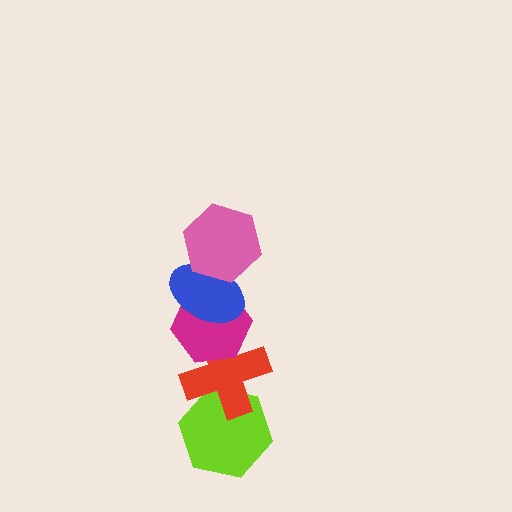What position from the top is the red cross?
The red cross is 4th from the top.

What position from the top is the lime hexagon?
The lime hexagon is 5th from the top.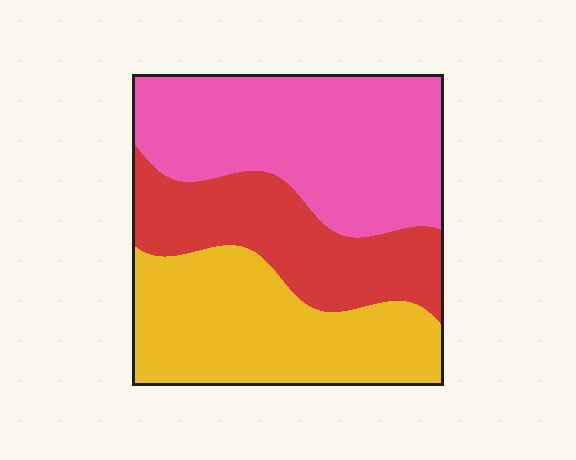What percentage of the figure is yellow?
Yellow takes up between a quarter and a half of the figure.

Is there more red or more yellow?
Yellow.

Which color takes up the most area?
Pink, at roughly 40%.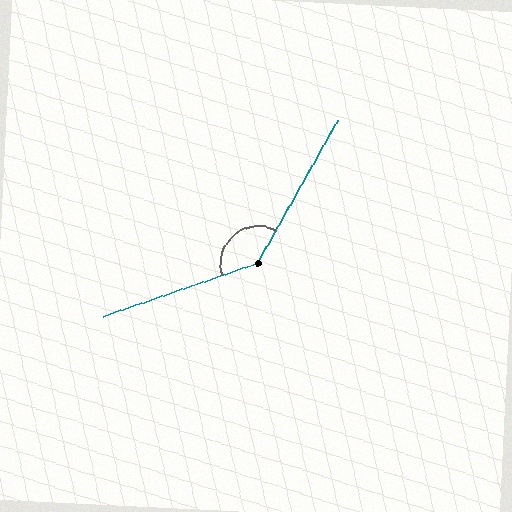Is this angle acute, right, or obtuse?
It is obtuse.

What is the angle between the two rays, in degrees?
Approximately 138 degrees.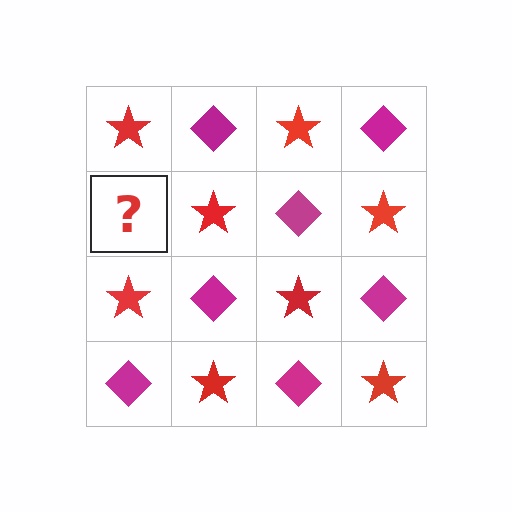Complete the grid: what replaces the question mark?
The question mark should be replaced with a magenta diamond.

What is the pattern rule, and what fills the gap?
The rule is that it alternates red star and magenta diamond in a checkerboard pattern. The gap should be filled with a magenta diamond.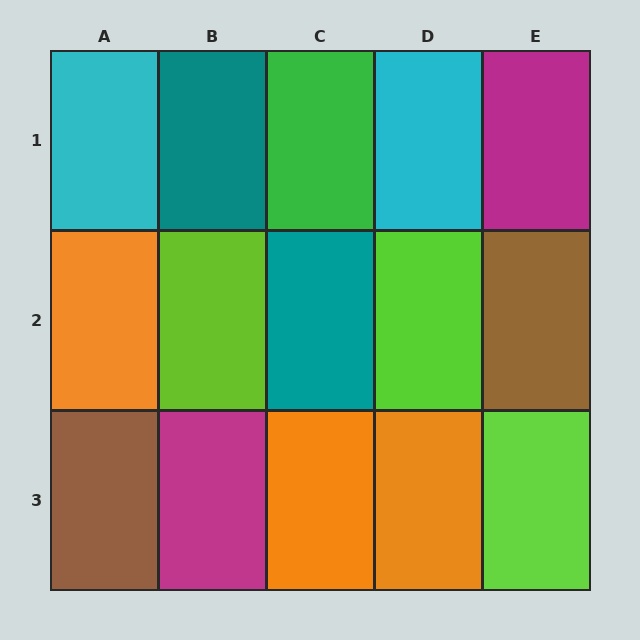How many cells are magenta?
2 cells are magenta.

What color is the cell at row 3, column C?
Orange.